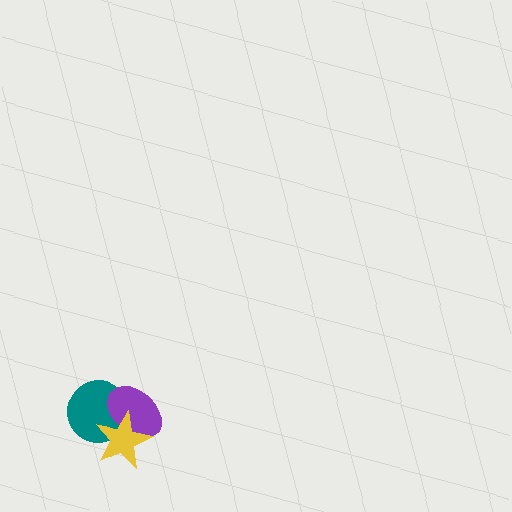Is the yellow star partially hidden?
No, no other shape covers it.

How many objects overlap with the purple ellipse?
2 objects overlap with the purple ellipse.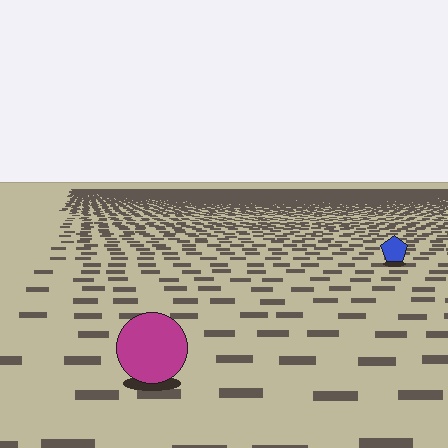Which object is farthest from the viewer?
The blue pentagon is farthest from the viewer. It appears smaller and the ground texture around it is denser.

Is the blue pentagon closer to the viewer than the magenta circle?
No. The magenta circle is closer — you can tell from the texture gradient: the ground texture is coarser near it.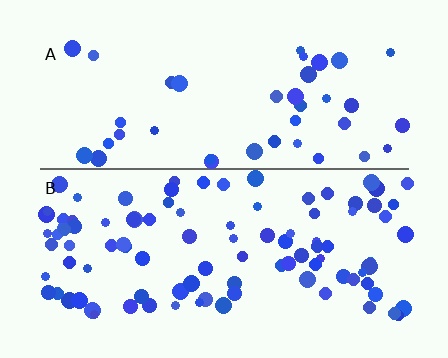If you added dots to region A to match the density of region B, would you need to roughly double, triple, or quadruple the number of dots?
Approximately double.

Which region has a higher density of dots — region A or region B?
B (the bottom).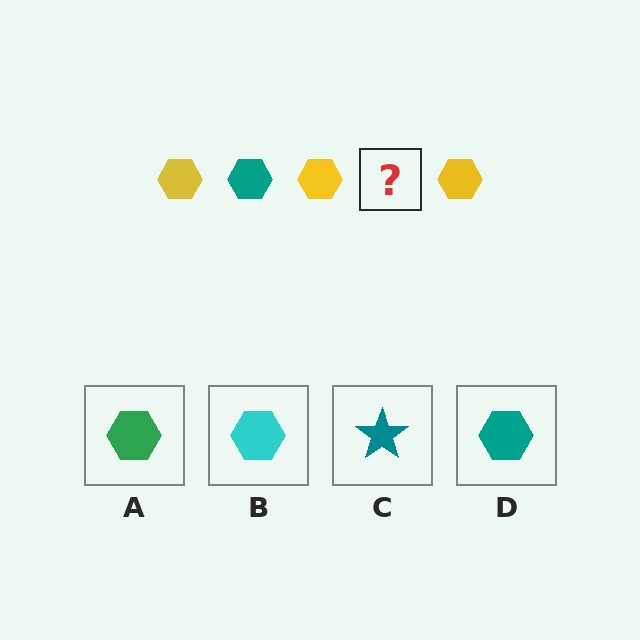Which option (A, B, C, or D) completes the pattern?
D.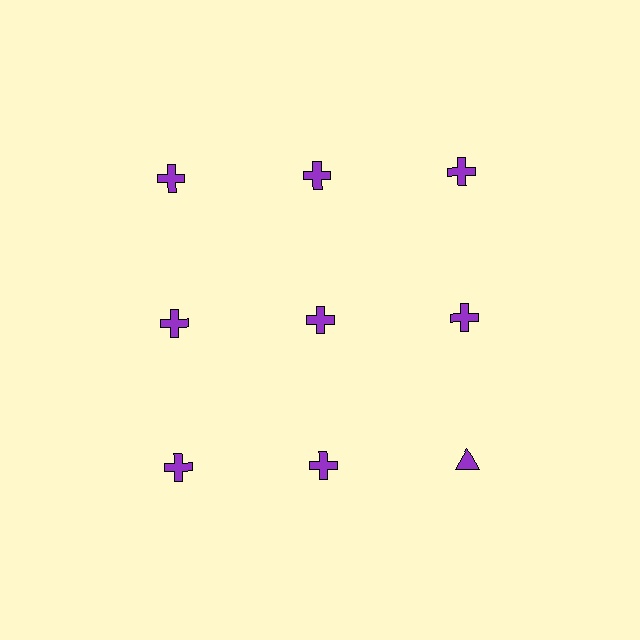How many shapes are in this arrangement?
There are 9 shapes arranged in a grid pattern.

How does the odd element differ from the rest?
It has a different shape: triangle instead of cross.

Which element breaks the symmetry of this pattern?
The purple triangle in the third row, center column breaks the symmetry. All other shapes are purple crosses.